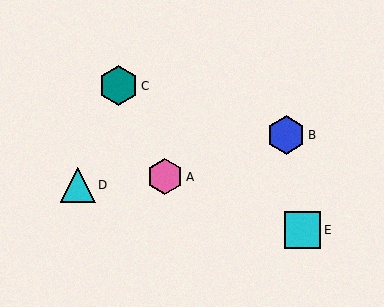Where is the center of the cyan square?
The center of the cyan square is at (302, 230).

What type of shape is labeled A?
Shape A is a pink hexagon.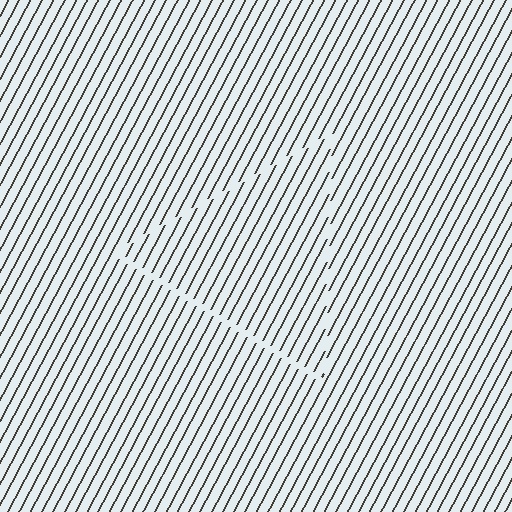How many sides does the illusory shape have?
3 sides — the line-ends trace a triangle.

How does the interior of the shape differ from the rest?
The interior of the shape contains the same grating, shifted by half a period — the contour is defined by the phase discontinuity where line-ends from the inner and outer gratings abut.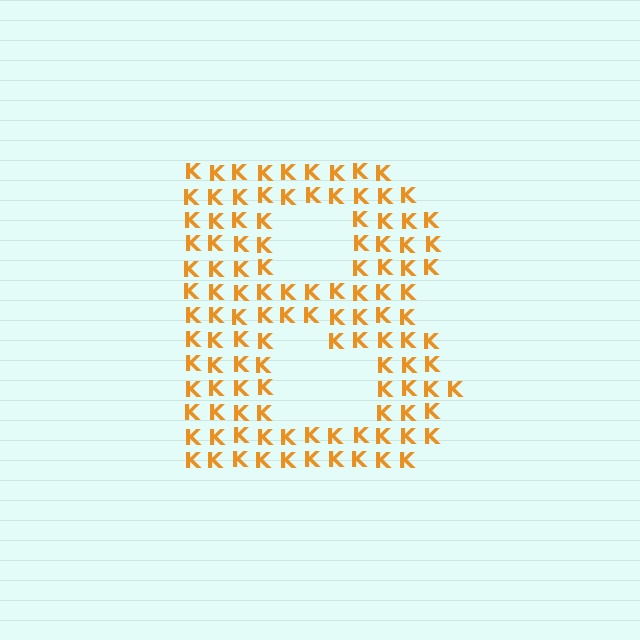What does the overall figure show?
The overall figure shows the letter B.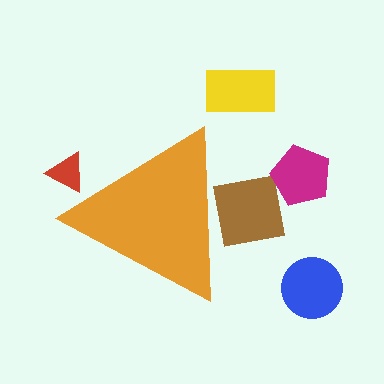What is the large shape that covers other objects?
An orange triangle.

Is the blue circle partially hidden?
No, the blue circle is fully visible.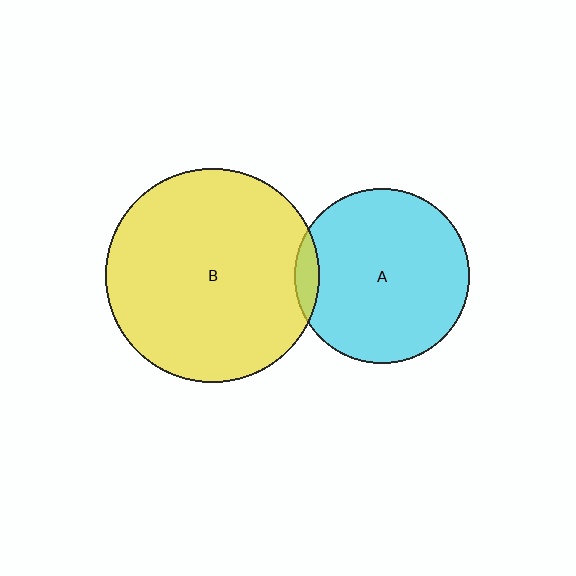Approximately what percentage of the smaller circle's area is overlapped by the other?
Approximately 5%.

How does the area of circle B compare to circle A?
Approximately 1.5 times.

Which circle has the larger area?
Circle B (yellow).